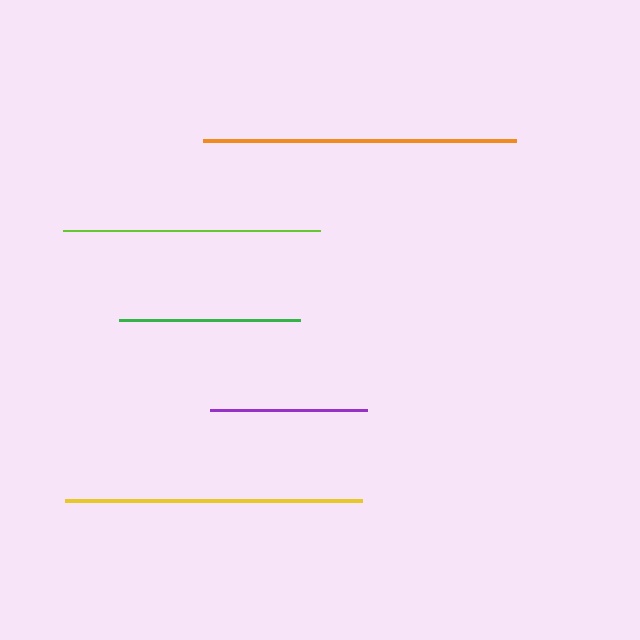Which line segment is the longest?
The orange line is the longest at approximately 313 pixels.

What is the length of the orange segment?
The orange segment is approximately 313 pixels long.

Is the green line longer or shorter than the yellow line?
The yellow line is longer than the green line.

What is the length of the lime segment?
The lime segment is approximately 256 pixels long.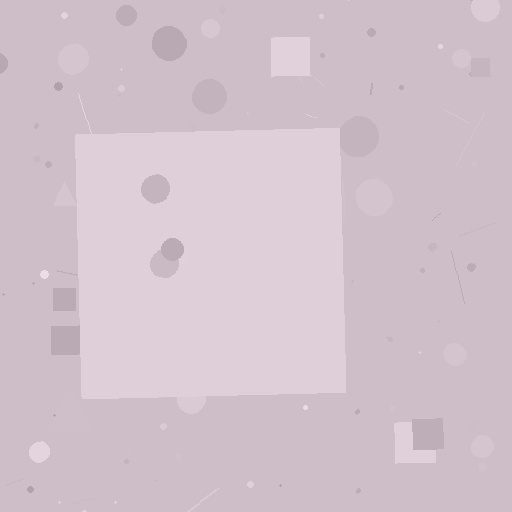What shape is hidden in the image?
A square is hidden in the image.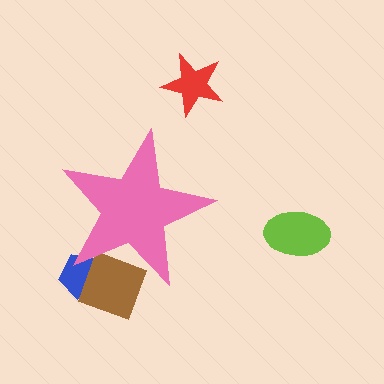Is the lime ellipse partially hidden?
No, the lime ellipse is fully visible.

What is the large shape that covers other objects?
A pink star.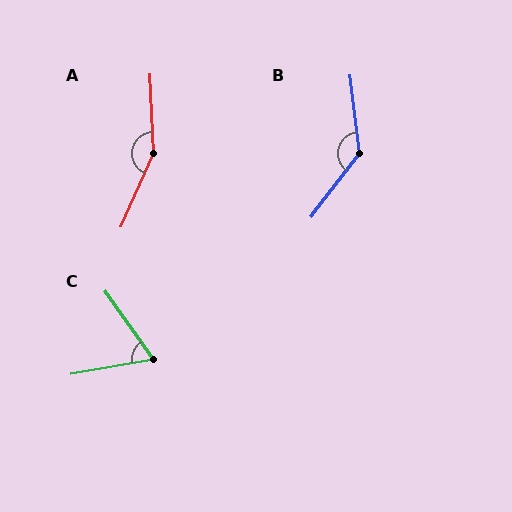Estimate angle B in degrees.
Approximately 136 degrees.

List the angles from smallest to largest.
C (65°), B (136°), A (153°).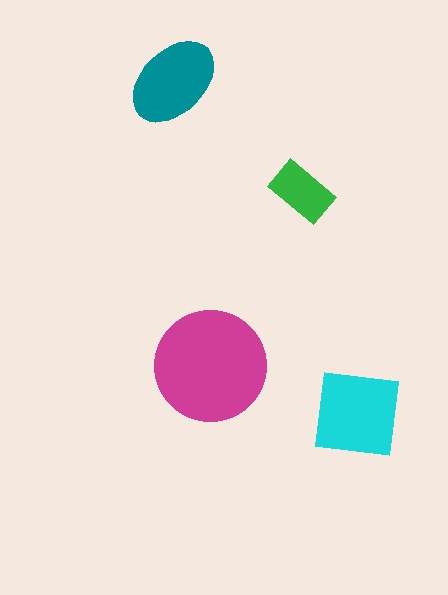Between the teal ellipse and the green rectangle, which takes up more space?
The teal ellipse.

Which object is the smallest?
The green rectangle.